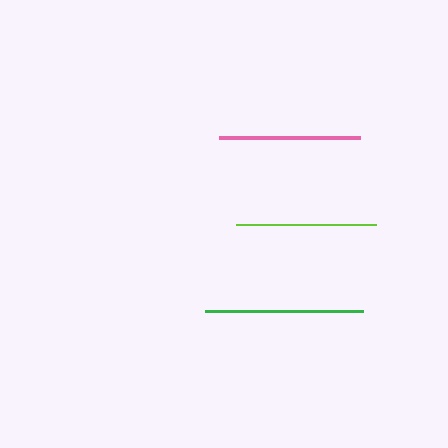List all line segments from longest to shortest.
From longest to shortest: green, pink, lime.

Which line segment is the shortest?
The lime line is the shortest at approximately 140 pixels.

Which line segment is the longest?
The green line is the longest at approximately 159 pixels.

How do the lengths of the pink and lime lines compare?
The pink and lime lines are approximately the same length.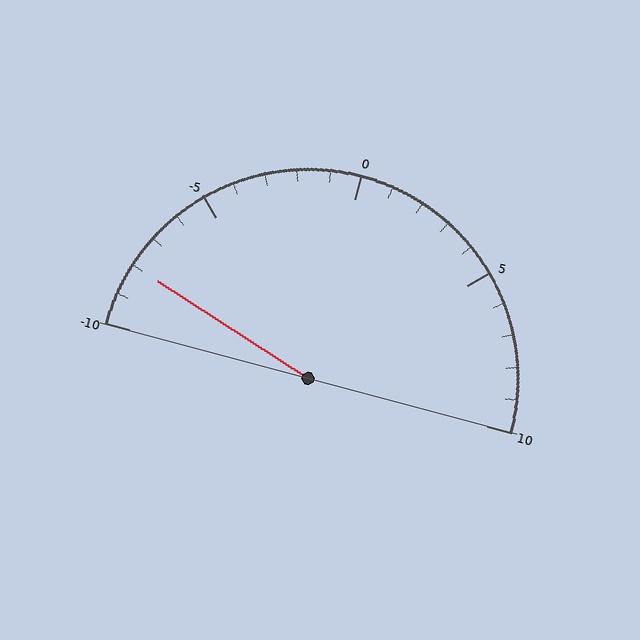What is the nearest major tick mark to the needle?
The nearest major tick mark is -10.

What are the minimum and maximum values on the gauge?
The gauge ranges from -10 to 10.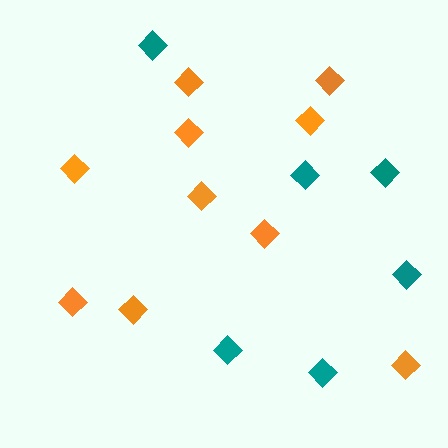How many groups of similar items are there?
There are 2 groups: one group of orange diamonds (10) and one group of teal diamonds (6).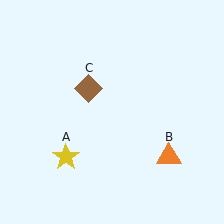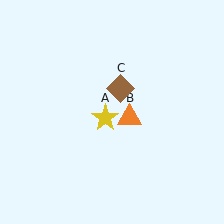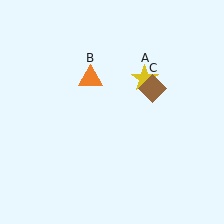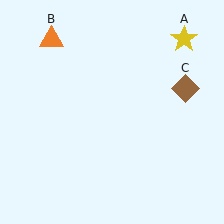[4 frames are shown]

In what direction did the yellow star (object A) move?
The yellow star (object A) moved up and to the right.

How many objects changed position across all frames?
3 objects changed position: yellow star (object A), orange triangle (object B), brown diamond (object C).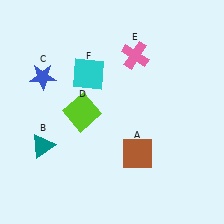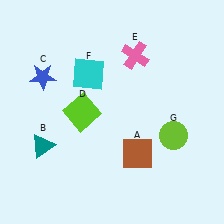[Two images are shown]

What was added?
A lime circle (G) was added in Image 2.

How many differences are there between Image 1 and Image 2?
There is 1 difference between the two images.